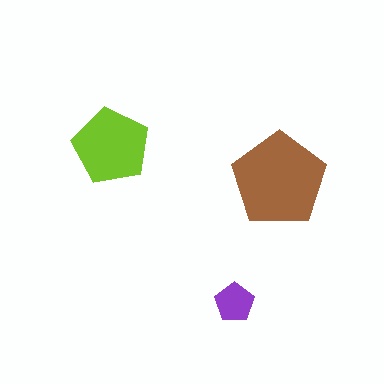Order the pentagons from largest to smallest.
the brown one, the lime one, the purple one.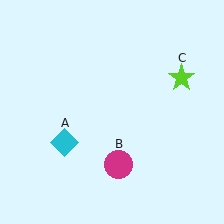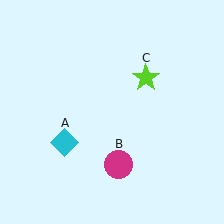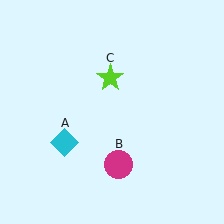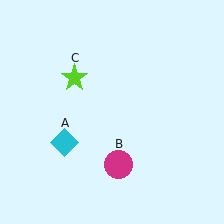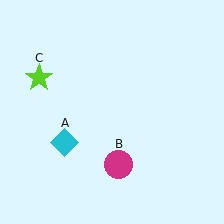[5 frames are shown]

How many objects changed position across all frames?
1 object changed position: lime star (object C).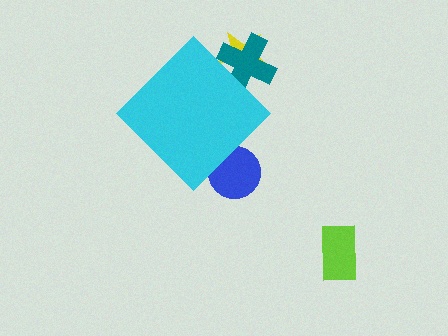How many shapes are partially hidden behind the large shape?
3 shapes are partially hidden.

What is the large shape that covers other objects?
A cyan diamond.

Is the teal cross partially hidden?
Yes, the teal cross is partially hidden behind the cyan diamond.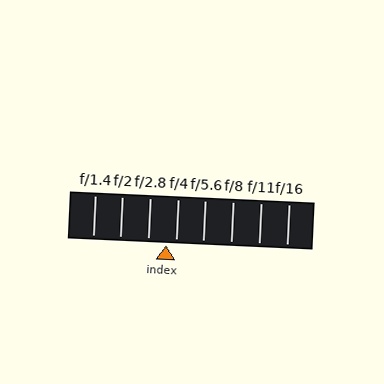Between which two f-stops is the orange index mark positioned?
The index mark is between f/2.8 and f/4.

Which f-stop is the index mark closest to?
The index mark is closest to f/4.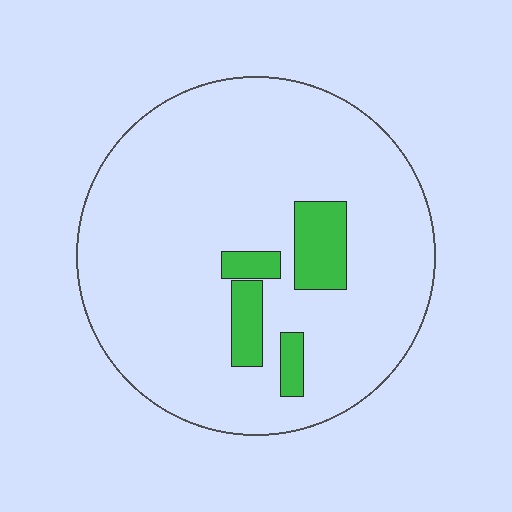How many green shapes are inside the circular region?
4.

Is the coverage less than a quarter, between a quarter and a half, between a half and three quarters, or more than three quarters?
Less than a quarter.